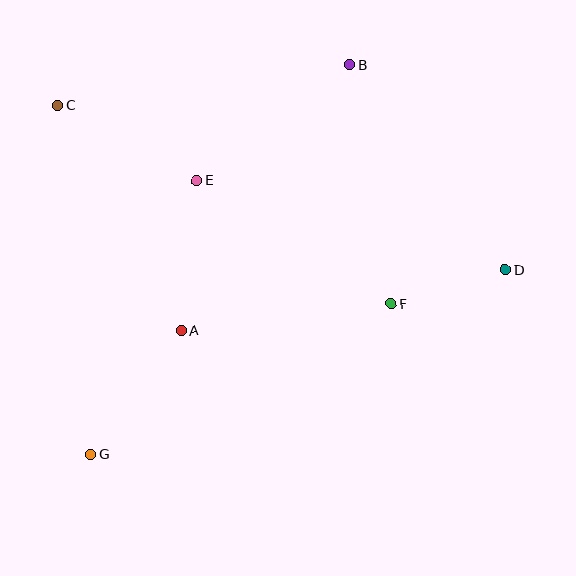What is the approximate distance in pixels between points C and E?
The distance between C and E is approximately 158 pixels.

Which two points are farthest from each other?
Points C and D are farthest from each other.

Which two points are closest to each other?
Points D and F are closest to each other.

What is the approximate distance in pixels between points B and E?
The distance between B and E is approximately 192 pixels.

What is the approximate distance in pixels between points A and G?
The distance between A and G is approximately 153 pixels.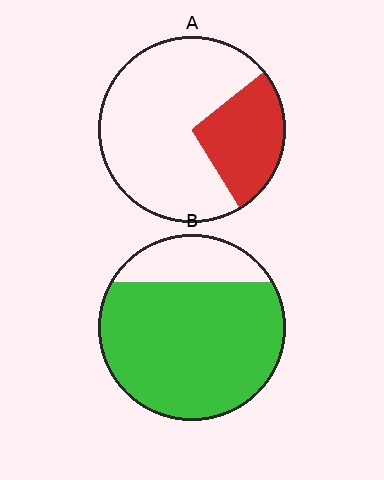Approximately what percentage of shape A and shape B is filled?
A is approximately 25% and B is approximately 80%.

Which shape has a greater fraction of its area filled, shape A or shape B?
Shape B.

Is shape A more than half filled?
No.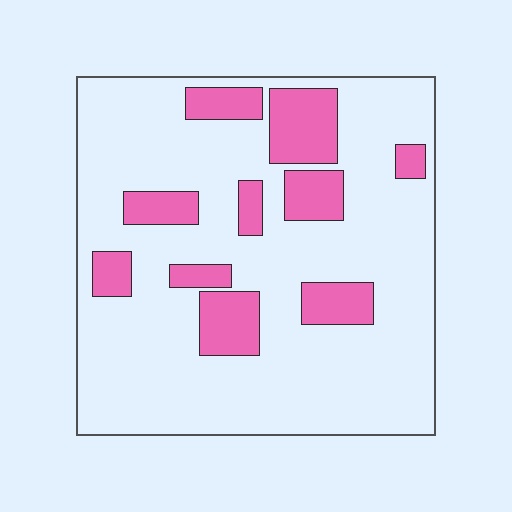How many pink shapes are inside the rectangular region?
10.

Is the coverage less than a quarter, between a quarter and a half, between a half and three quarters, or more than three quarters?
Less than a quarter.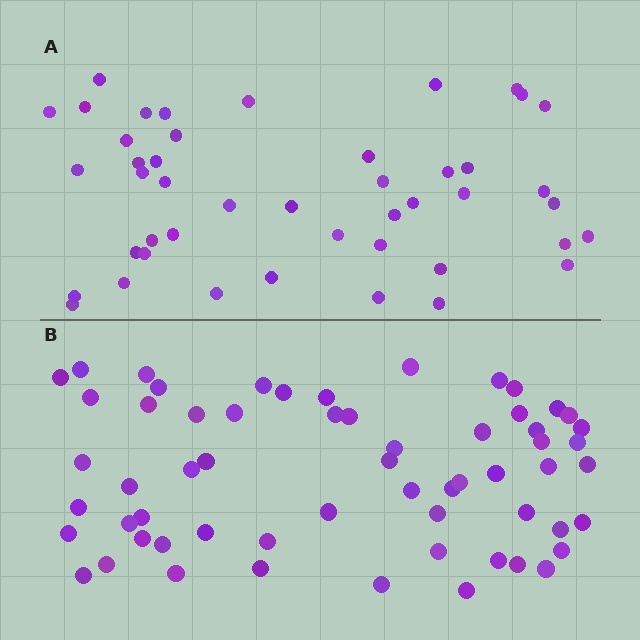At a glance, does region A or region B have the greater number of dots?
Region B (the bottom region) has more dots.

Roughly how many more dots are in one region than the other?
Region B has approximately 15 more dots than region A.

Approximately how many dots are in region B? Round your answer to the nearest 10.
About 60 dots.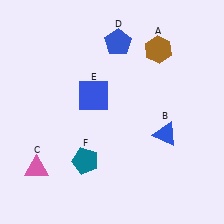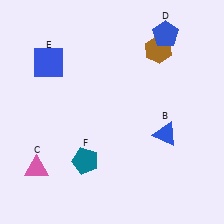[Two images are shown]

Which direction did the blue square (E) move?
The blue square (E) moved left.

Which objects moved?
The objects that moved are: the blue pentagon (D), the blue square (E).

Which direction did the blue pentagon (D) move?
The blue pentagon (D) moved right.